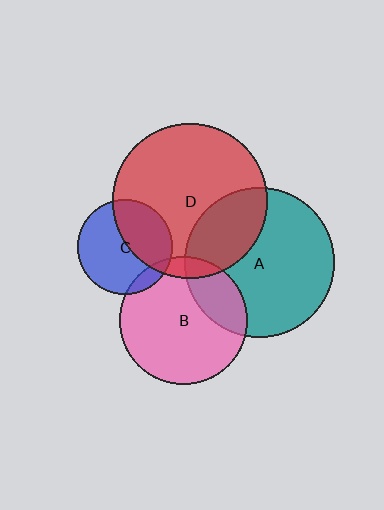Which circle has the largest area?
Circle D (red).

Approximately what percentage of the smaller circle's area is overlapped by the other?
Approximately 40%.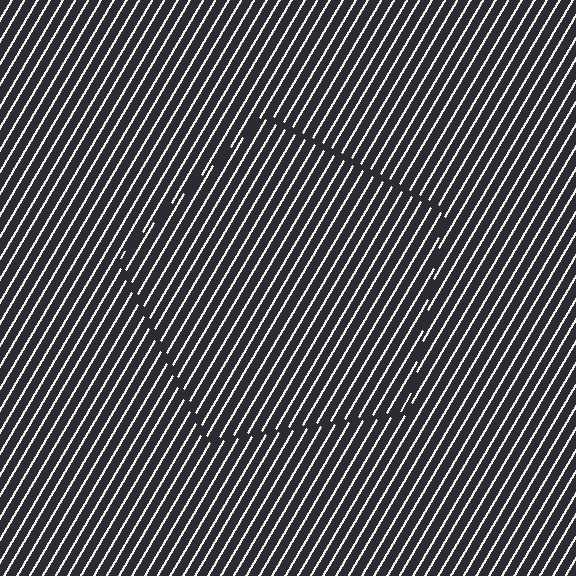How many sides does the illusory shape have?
5 sides — the line-ends trace a pentagon.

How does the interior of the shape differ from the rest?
The interior of the shape contains the same grating, shifted by half a period — the contour is defined by the phase discontinuity where line-ends from the inner and outer gratings abut.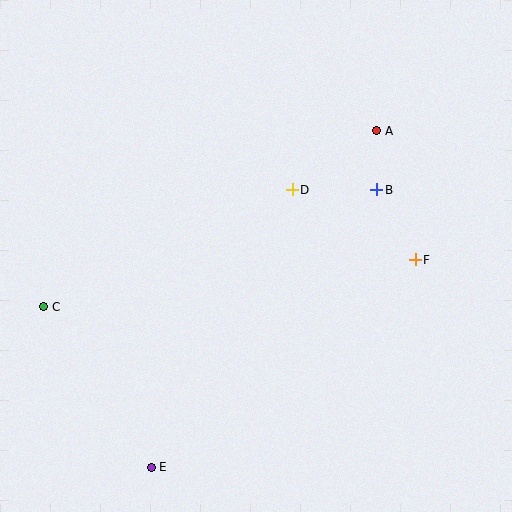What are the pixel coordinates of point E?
Point E is at (151, 467).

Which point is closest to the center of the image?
Point D at (292, 190) is closest to the center.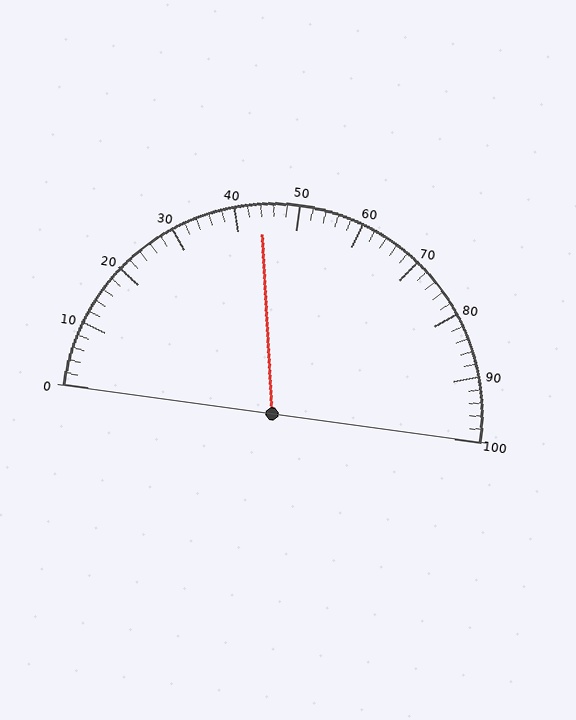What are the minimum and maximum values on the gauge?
The gauge ranges from 0 to 100.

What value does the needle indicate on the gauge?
The needle indicates approximately 44.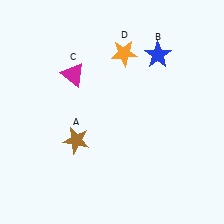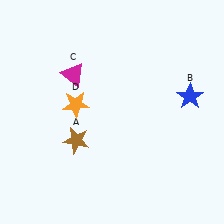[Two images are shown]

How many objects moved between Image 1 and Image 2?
2 objects moved between the two images.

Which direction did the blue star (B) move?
The blue star (B) moved down.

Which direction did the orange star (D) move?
The orange star (D) moved down.